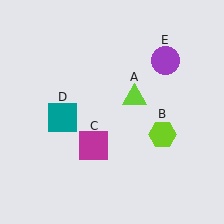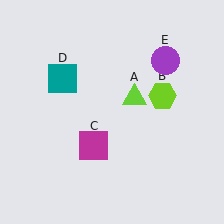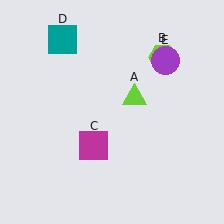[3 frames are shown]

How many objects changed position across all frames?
2 objects changed position: lime hexagon (object B), teal square (object D).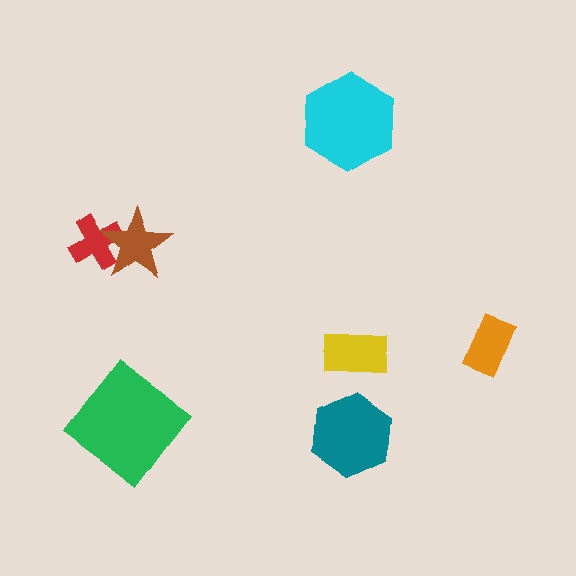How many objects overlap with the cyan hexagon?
0 objects overlap with the cyan hexagon.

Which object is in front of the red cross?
The brown star is in front of the red cross.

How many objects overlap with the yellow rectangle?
0 objects overlap with the yellow rectangle.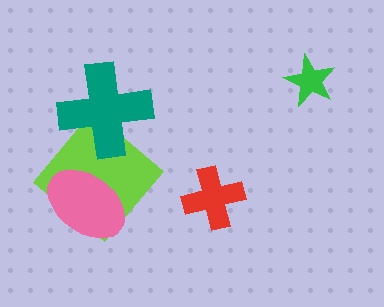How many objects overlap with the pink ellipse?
1 object overlaps with the pink ellipse.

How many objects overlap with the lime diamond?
2 objects overlap with the lime diamond.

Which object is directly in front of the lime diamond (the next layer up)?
The teal cross is directly in front of the lime diamond.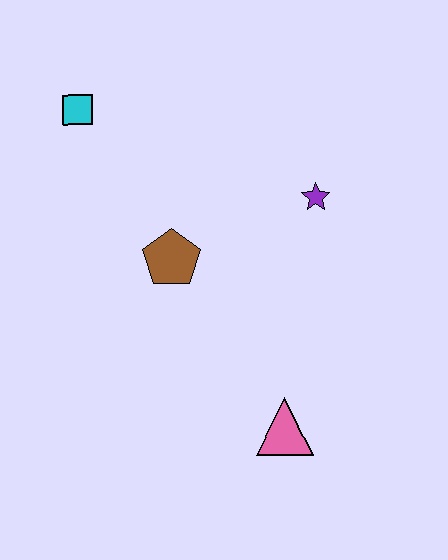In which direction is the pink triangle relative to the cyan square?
The pink triangle is below the cyan square.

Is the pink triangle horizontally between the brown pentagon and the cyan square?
No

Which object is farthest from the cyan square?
The pink triangle is farthest from the cyan square.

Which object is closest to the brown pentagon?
The purple star is closest to the brown pentagon.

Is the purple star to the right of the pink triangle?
Yes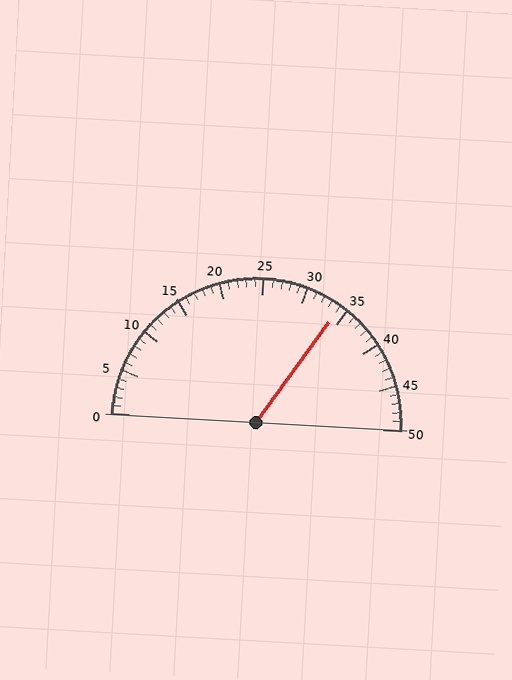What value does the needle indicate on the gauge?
The needle indicates approximately 34.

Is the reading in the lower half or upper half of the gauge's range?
The reading is in the upper half of the range (0 to 50).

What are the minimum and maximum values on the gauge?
The gauge ranges from 0 to 50.